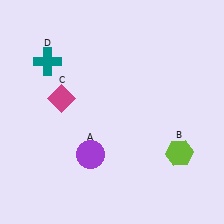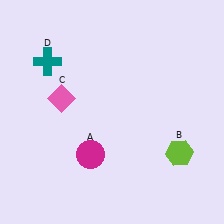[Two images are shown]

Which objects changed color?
A changed from purple to magenta. C changed from magenta to pink.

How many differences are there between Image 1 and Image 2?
There are 2 differences between the two images.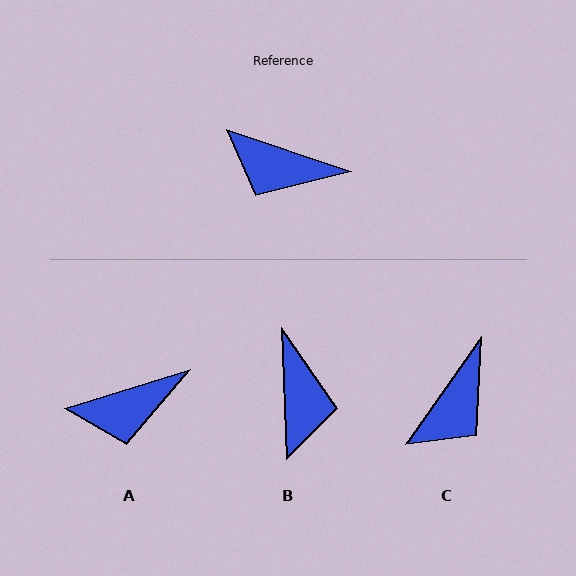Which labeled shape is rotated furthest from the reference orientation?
B, about 111 degrees away.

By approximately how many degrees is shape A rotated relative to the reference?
Approximately 36 degrees counter-clockwise.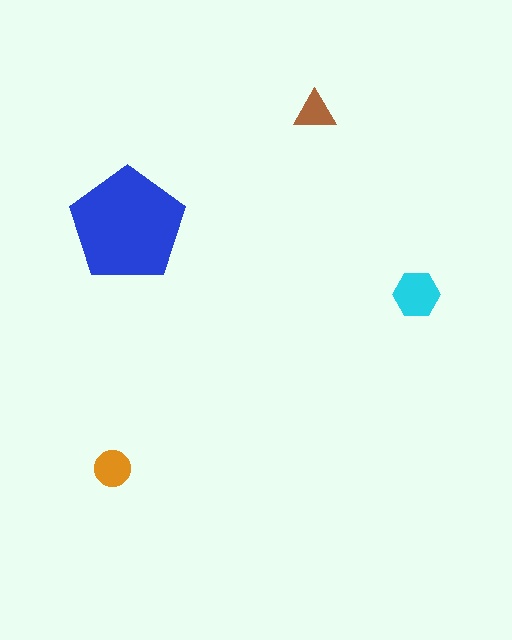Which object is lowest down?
The orange circle is bottommost.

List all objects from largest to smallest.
The blue pentagon, the cyan hexagon, the orange circle, the brown triangle.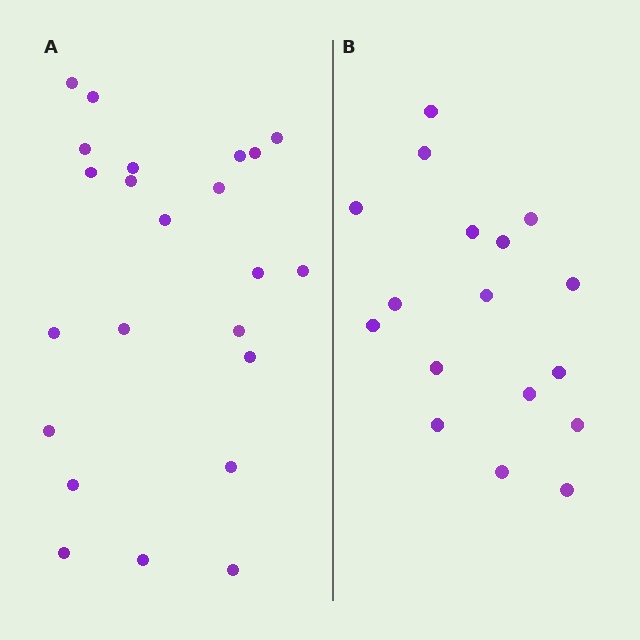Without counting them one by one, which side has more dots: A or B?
Region A (the left region) has more dots.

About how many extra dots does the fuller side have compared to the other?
Region A has about 6 more dots than region B.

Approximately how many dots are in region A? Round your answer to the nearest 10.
About 20 dots. (The exact count is 23, which rounds to 20.)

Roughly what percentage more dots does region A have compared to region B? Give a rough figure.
About 35% more.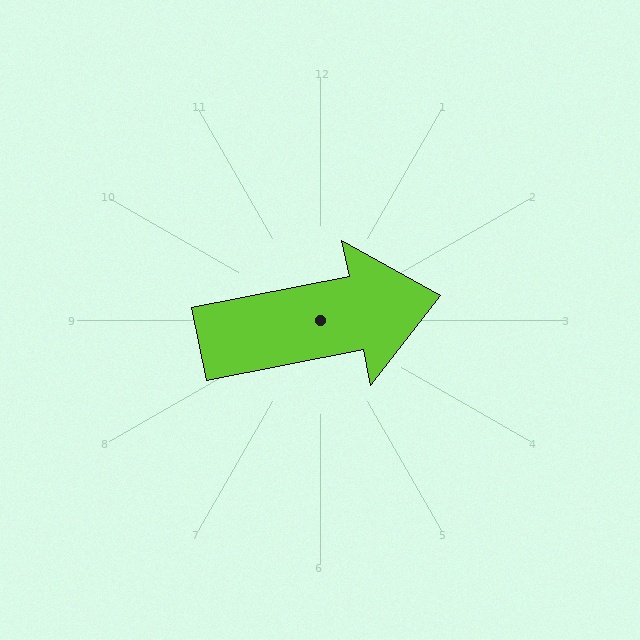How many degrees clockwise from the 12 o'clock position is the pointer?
Approximately 79 degrees.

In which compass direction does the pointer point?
East.